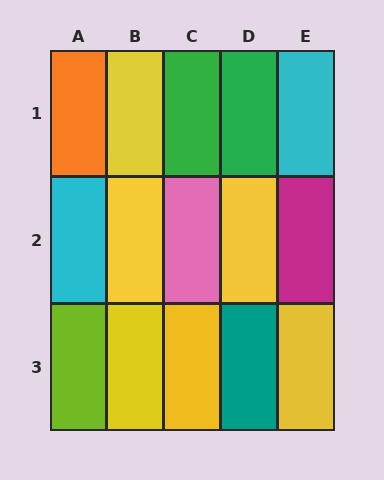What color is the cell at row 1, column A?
Orange.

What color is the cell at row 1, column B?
Yellow.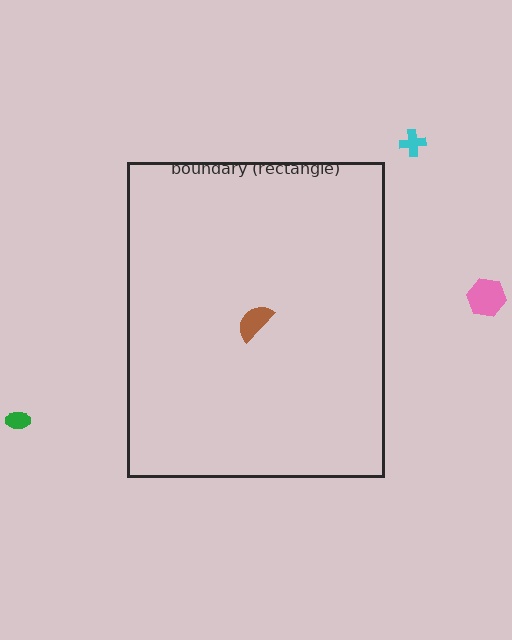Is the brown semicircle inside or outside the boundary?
Inside.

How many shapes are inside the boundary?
1 inside, 3 outside.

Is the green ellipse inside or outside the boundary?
Outside.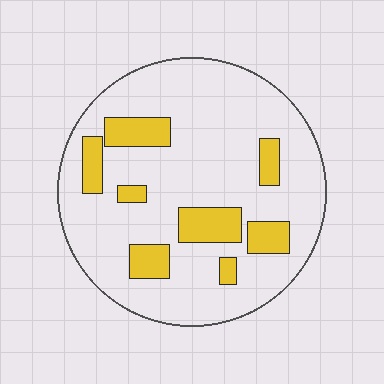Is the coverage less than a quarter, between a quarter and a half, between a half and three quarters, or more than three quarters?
Less than a quarter.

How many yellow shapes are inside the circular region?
8.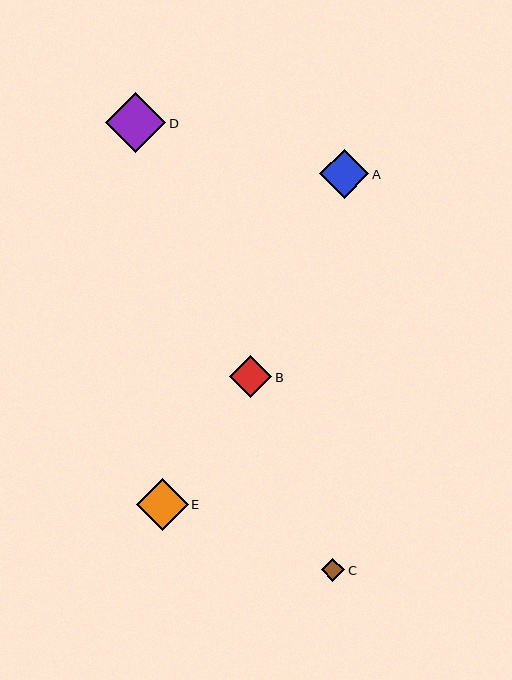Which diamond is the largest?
Diamond D is the largest with a size of approximately 61 pixels.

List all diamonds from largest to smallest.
From largest to smallest: D, E, A, B, C.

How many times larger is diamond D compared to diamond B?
Diamond D is approximately 1.5 times the size of diamond B.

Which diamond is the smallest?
Diamond C is the smallest with a size of approximately 23 pixels.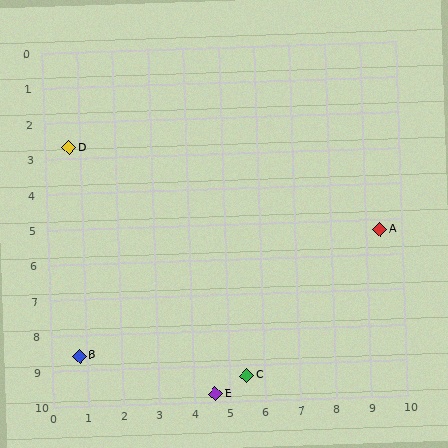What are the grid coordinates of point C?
Point C is at approximately (5.5, 9.3).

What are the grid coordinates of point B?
Point B is at approximately (0.8, 8.6).